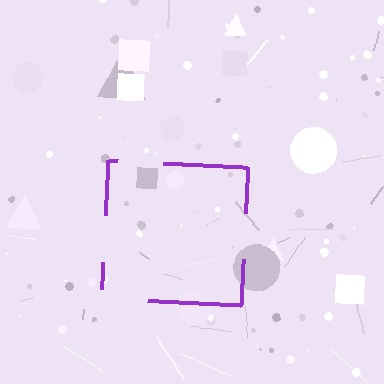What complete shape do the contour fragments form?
The contour fragments form a square.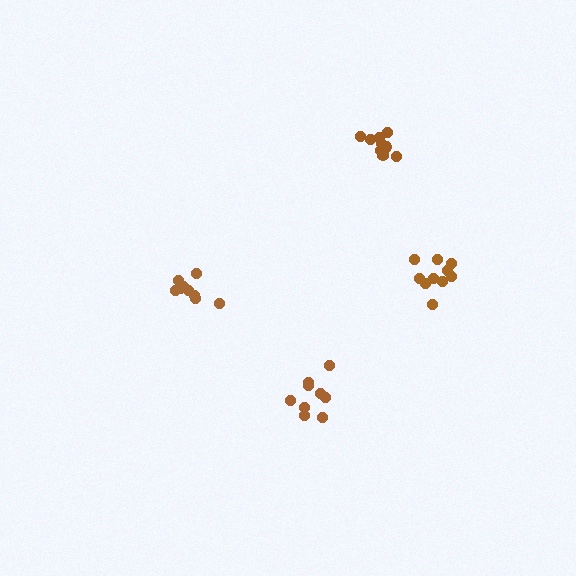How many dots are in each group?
Group 1: 9 dots, Group 2: 9 dots, Group 3: 9 dots, Group 4: 10 dots (37 total).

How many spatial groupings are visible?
There are 4 spatial groupings.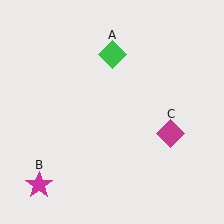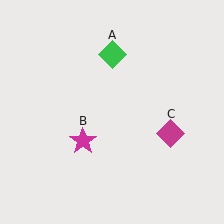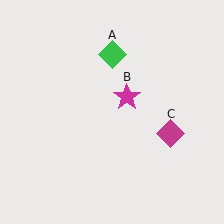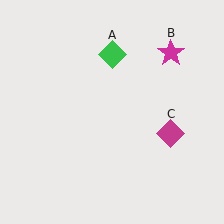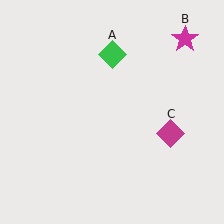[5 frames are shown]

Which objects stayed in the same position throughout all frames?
Green diamond (object A) and magenta diamond (object C) remained stationary.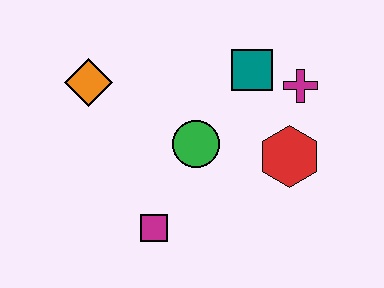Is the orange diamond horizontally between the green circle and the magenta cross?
No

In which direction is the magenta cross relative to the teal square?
The magenta cross is to the right of the teal square.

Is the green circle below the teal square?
Yes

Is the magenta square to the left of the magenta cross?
Yes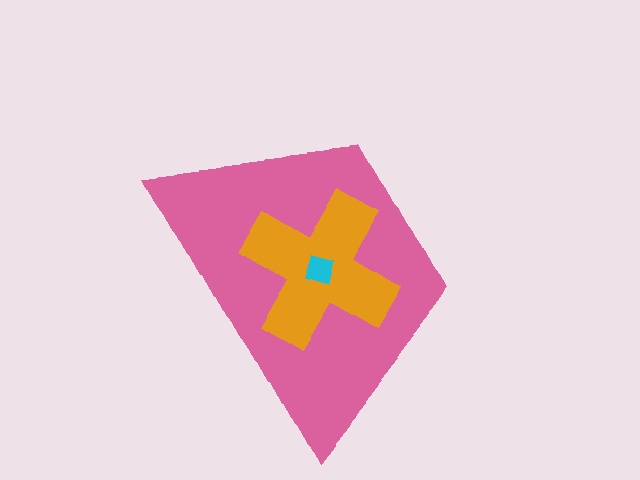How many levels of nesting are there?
3.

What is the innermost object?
The cyan square.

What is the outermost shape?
The pink trapezoid.